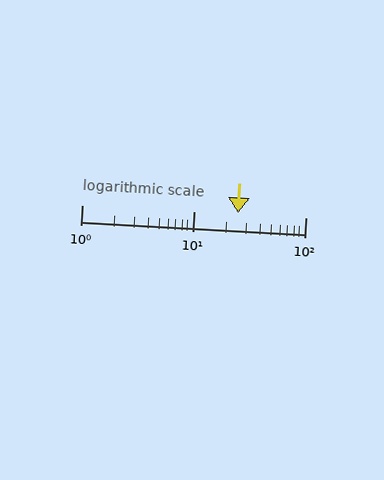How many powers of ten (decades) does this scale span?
The scale spans 2 decades, from 1 to 100.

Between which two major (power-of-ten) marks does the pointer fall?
The pointer is between 10 and 100.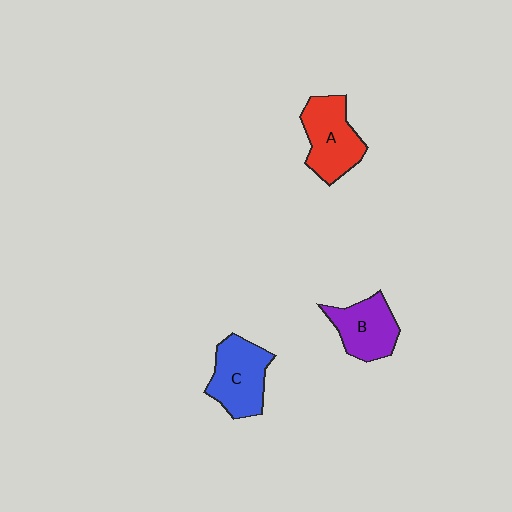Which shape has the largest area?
Shape A (red).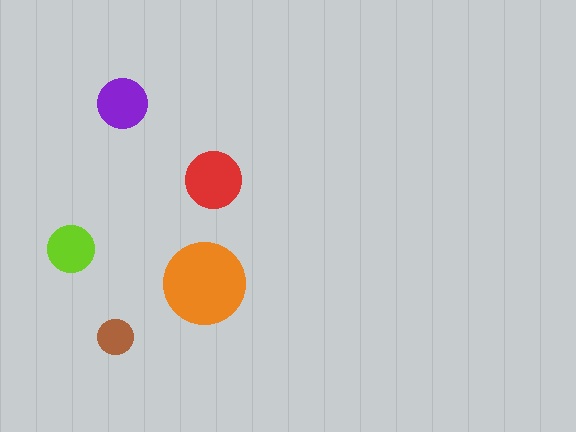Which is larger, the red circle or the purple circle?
The red one.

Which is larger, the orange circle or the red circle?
The orange one.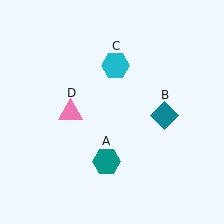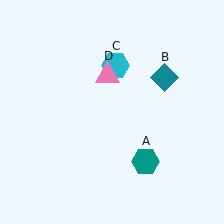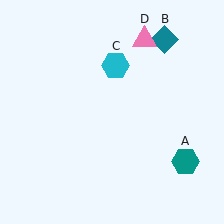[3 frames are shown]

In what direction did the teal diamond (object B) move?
The teal diamond (object B) moved up.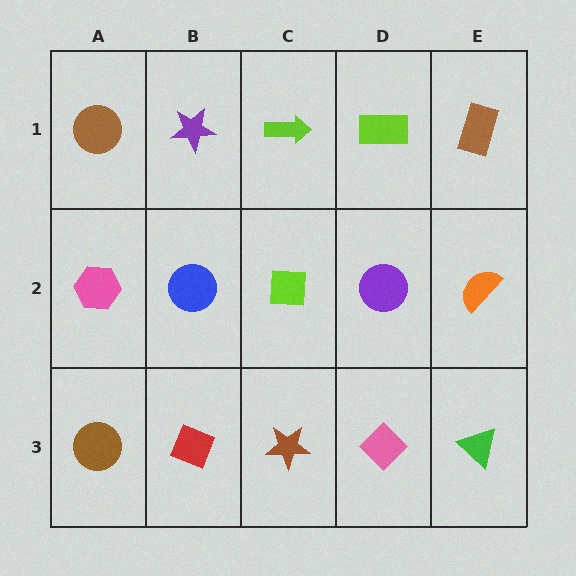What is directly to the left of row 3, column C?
A red diamond.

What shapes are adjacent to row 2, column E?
A brown rectangle (row 1, column E), a green triangle (row 3, column E), a purple circle (row 2, column D).